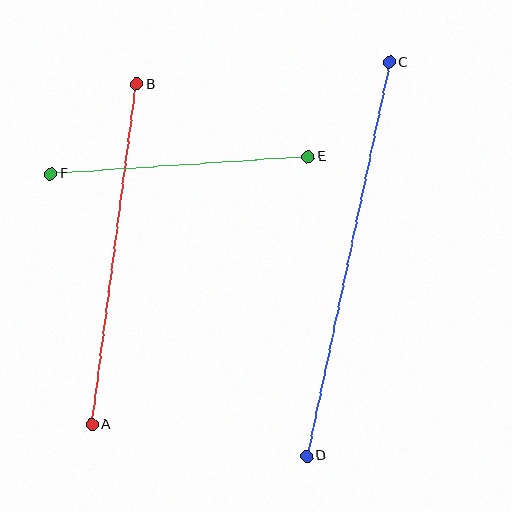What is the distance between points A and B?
The distance is approximately 344 pixels.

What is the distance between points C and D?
The distance is approximately 403 pixels.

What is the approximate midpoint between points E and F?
The midpoint is at approximately (179, 165) pixels.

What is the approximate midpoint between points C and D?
The midpoint is at approximately (348, 259) pixels.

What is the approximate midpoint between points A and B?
The midpoint is at approximately (114, 254) pixels.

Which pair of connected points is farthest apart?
Points C and D are farthest apart.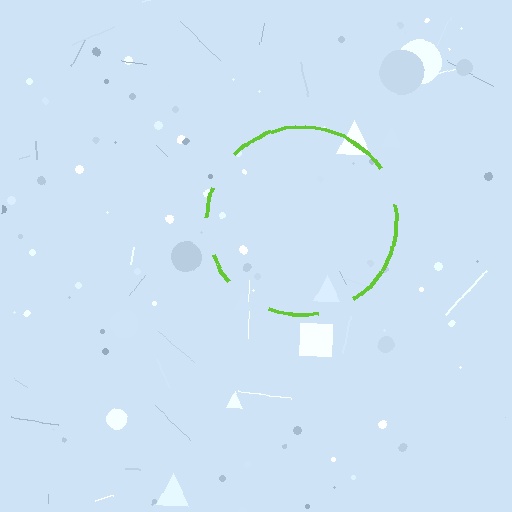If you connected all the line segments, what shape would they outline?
They would outline a circle.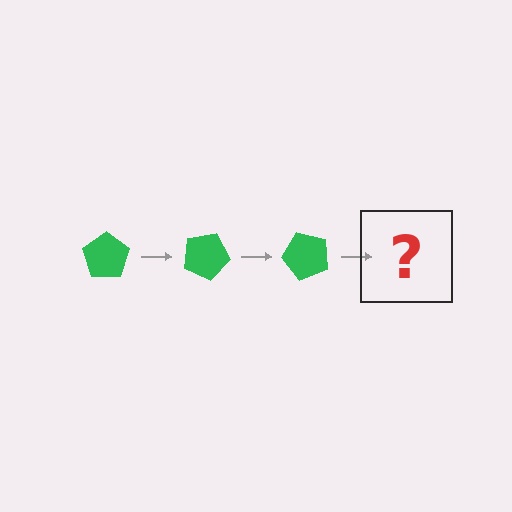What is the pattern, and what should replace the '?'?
The pattern is that the pentagon rotates 25 degrees each step. The '?' should be a green pentagon rotated 75 degrees.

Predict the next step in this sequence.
The next step is a green pentagon rotated 75 degrees.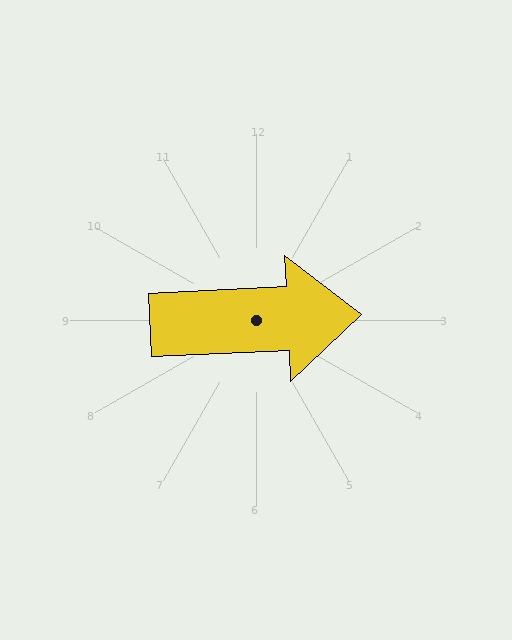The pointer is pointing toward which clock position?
Roughly 3 o'clock.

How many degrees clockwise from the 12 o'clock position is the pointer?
Approximately 87 degrees.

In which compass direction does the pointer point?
East.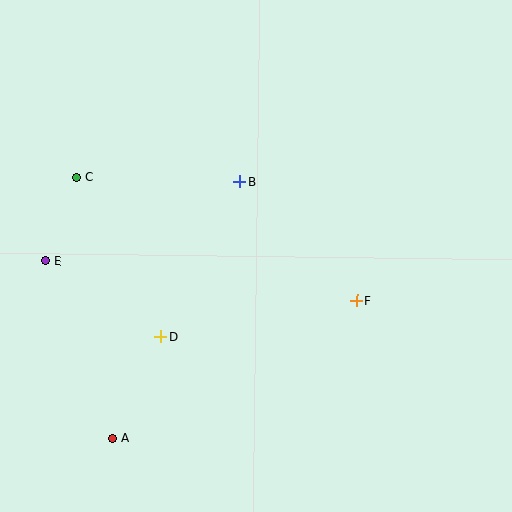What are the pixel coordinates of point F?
Point F is at (357, 301).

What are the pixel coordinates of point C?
Point C is at (77, 177).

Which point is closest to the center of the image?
Point B at (240, 181) is closest to the center.